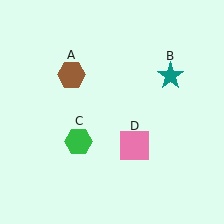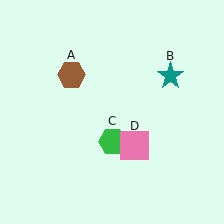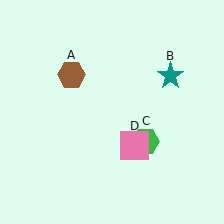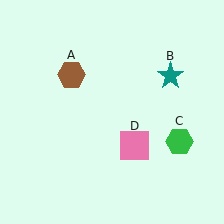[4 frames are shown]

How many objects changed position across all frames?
1 object changed position: green hexagon (object C).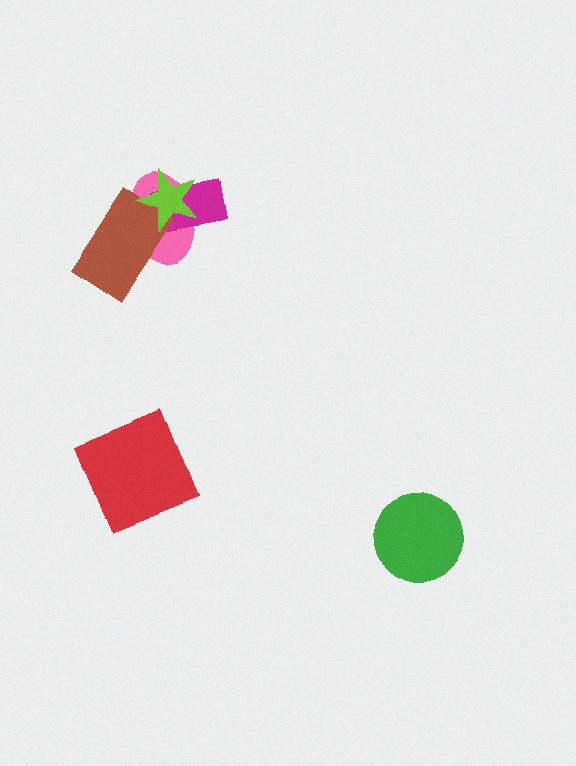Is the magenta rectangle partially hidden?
Yes, it is partially covered by another shape.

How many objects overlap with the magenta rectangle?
2 objects overlap with the magenta rectangle.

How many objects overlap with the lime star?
3 objects overlap with the lime star.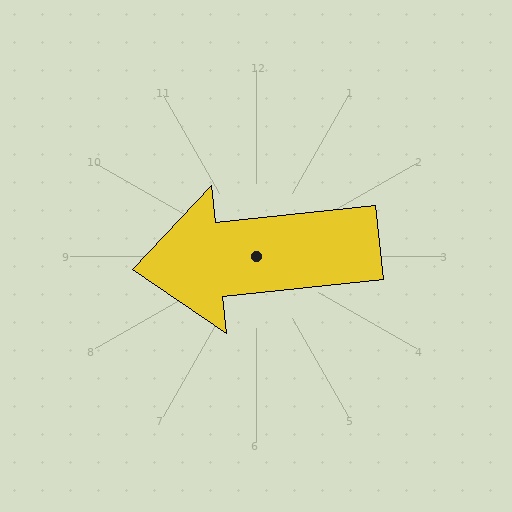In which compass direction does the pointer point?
West.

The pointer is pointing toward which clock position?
Roughly 9 o'clock.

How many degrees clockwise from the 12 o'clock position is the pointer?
Approximately 264 degrees.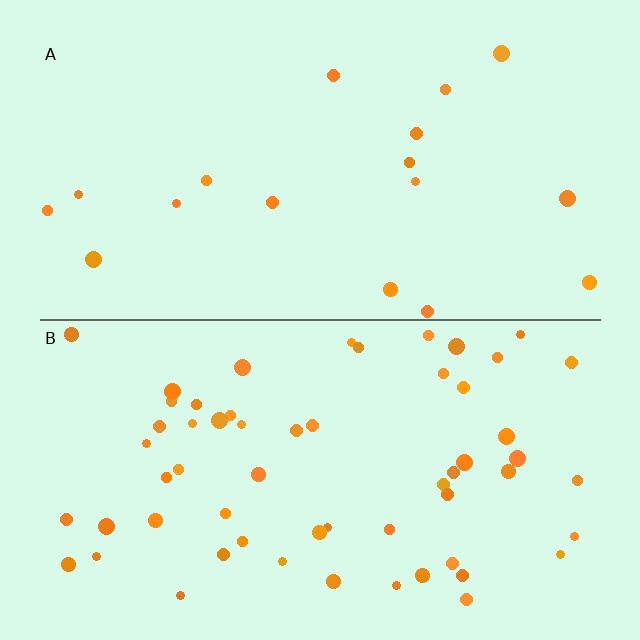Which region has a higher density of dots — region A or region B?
B (the bottom).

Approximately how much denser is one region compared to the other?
Approximately 3.4× — region B over region A.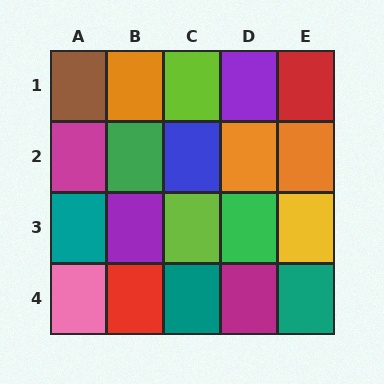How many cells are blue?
1 cell is blue.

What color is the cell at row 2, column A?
Magenta.